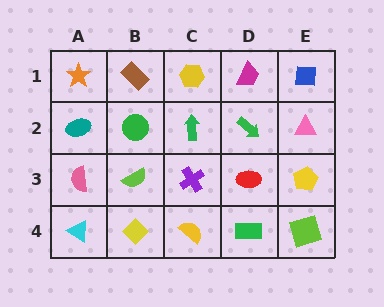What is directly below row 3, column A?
A cyan triangle.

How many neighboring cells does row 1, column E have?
2.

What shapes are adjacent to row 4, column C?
A purple cross (row 3, column C), a yellow diamond (row 4, column B), a green rectangle (row 4, column D).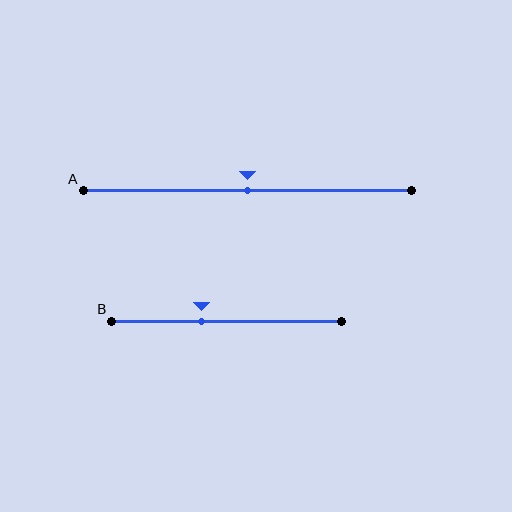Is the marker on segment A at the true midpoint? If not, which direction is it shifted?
Yes, the marker on segment A is at the true midpoint.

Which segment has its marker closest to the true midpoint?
Segment A has its marker closest to the true midpoint.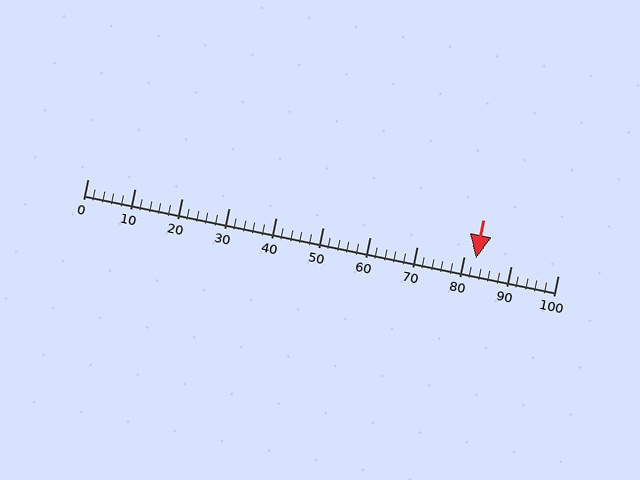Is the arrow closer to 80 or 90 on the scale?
The arrow is closer to 80.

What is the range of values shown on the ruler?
The ruler shows values from 0 to 100.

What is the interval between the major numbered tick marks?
The major tick marks are spaced 10 units apart.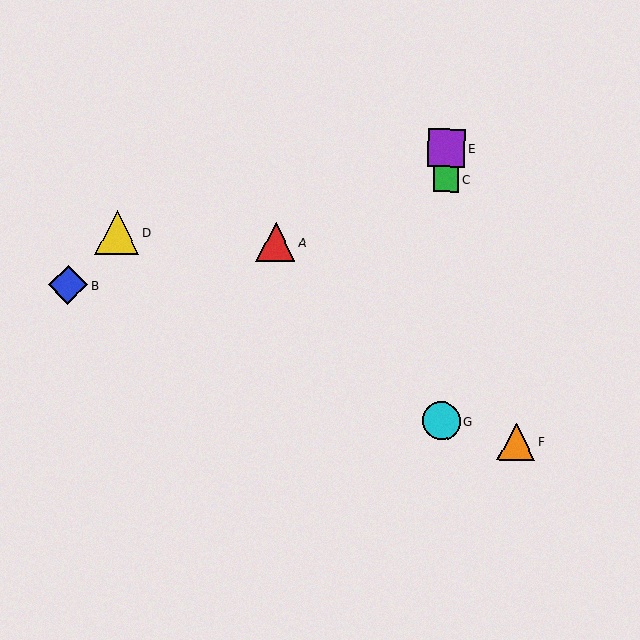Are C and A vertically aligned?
No, C is at x≈446 and A is at x≈276.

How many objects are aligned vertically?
3 objects (C, E, G) are aligned vertically.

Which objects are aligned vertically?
Objects C, E, G are aligned vertically.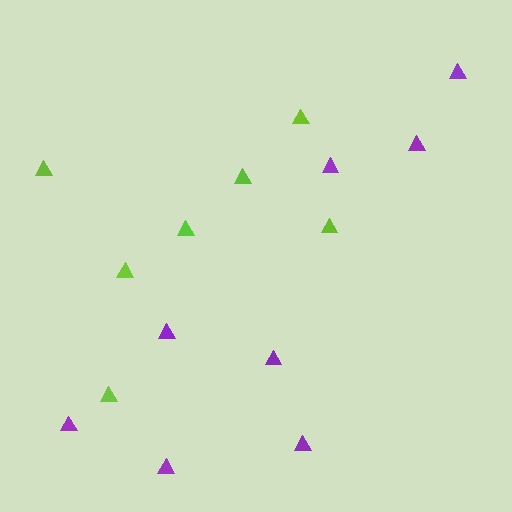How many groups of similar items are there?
There are 2 groups: one group of purple triangles (8) and one group of lime triangles (7).